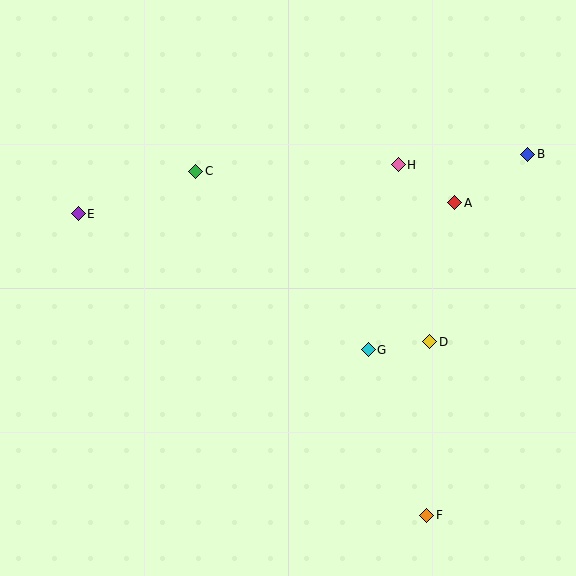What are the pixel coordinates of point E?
Point E is at (78, 214).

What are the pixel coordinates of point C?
Point C is at (196, 171).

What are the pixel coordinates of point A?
Point A is at (455, 203).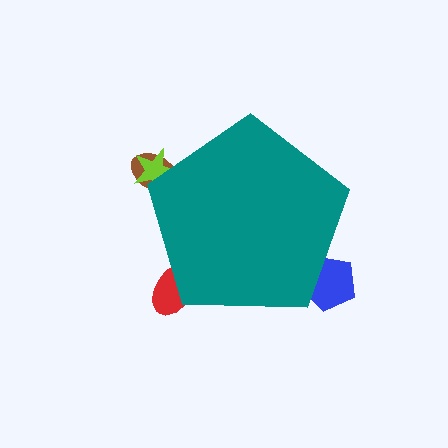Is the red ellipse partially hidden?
Yes, the red ellipse is partially hidden behind the teal pentagon.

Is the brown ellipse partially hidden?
Yes, the brown ellipse is partially hidden behind the teal pentagon.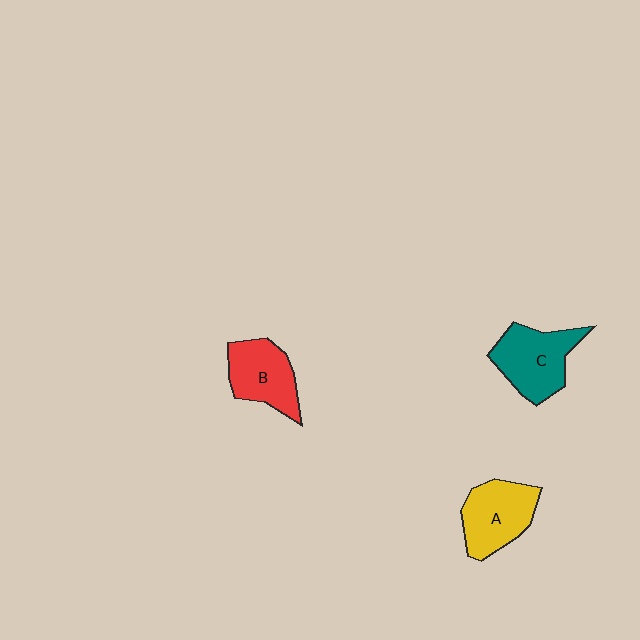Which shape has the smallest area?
Shape B (red).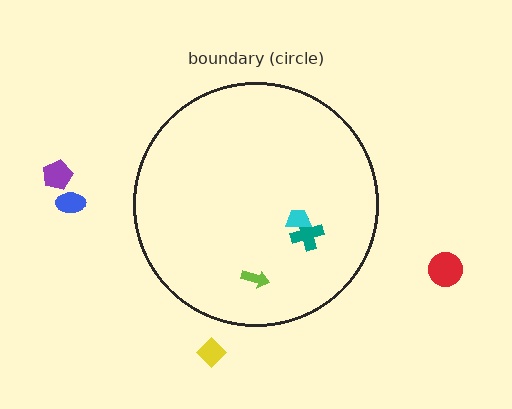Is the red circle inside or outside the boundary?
Outside.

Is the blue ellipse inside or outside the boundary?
Outside.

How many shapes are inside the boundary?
3 inside, 4 outside.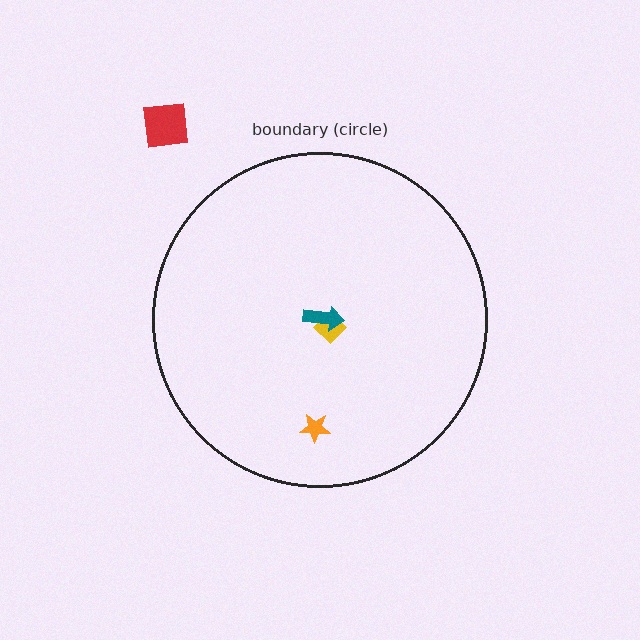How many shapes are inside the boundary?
3 inside, 1 outside.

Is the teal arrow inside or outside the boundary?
Inside.